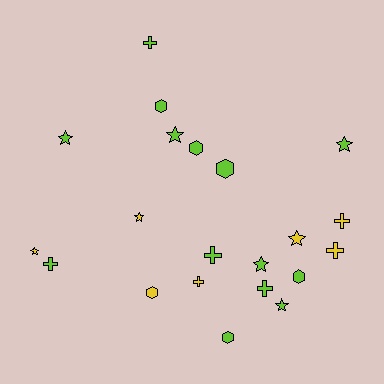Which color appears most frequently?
Lime, with 14 objects.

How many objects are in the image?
There are 21 objects.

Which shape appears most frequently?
Star, with 8 objects.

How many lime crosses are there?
There are 4 lime crosses.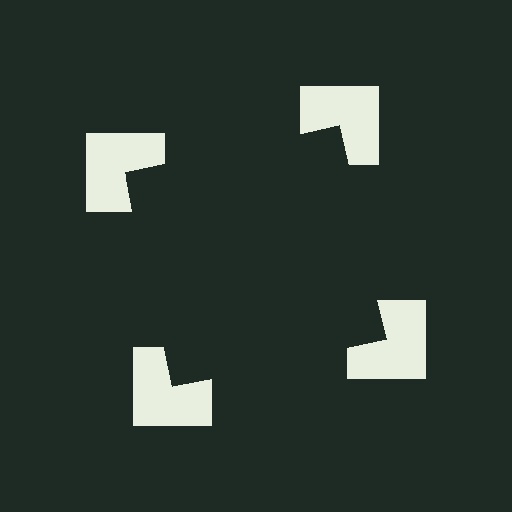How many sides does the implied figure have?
4 sides.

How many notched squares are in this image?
There are 4 — one at each vertex of the illusory square.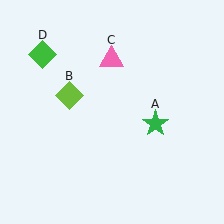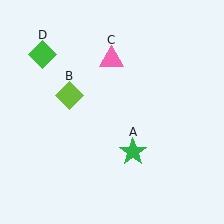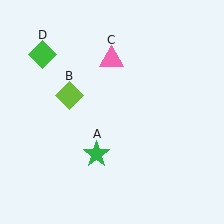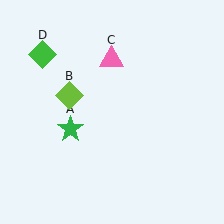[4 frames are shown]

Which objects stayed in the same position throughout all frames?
Lime diamond (object B) and pink triangle (object C) and green diamond (object D) remained stationary.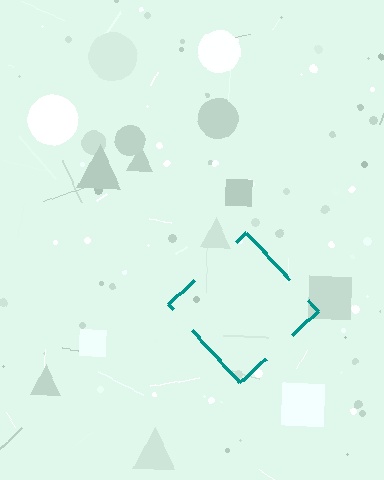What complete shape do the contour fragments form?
The contour fragments form a diamond.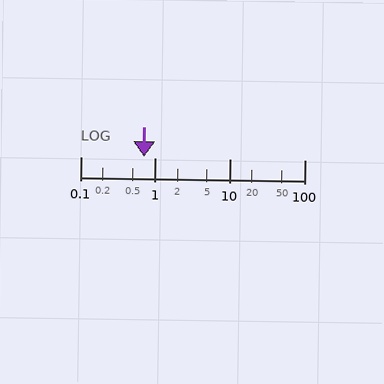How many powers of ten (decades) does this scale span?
The scale spans 3 decades, from 0.1 to 100.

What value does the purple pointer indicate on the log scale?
The pointer indicates approximately 0.71.